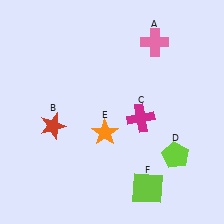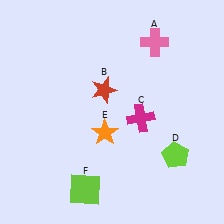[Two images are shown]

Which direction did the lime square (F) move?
The lime square (F) moved left.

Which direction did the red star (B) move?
The red star (B) moved right.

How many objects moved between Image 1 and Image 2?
2 objects moved between the two images.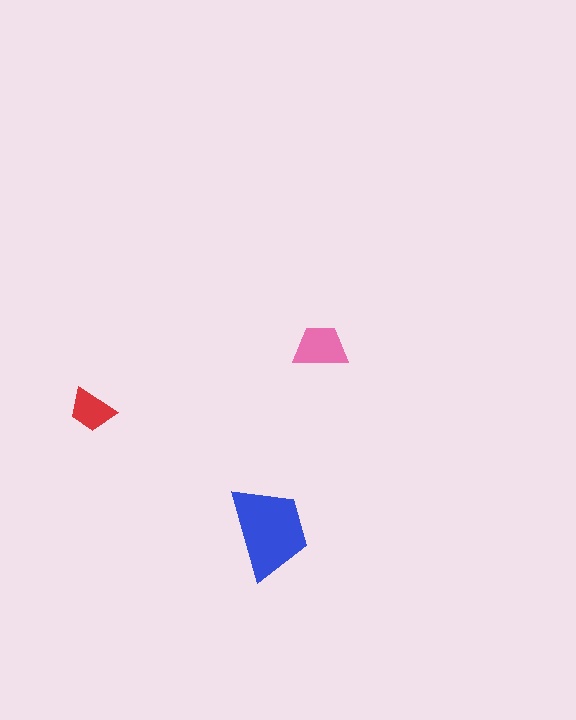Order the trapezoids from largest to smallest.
the blue one, the pink one, the red one.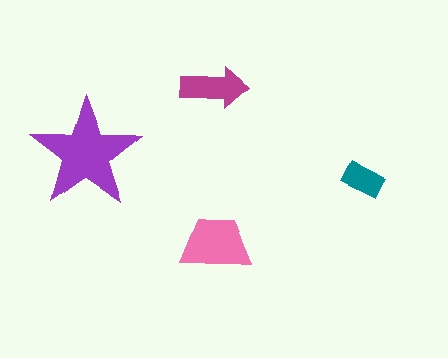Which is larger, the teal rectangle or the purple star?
The purple star.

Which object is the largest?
The purple star.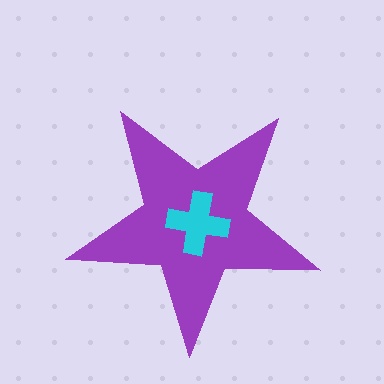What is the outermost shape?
The purple star.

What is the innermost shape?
The cyan cross.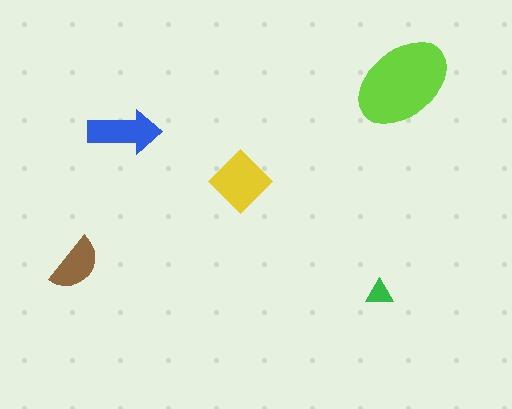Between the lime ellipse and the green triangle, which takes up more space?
The lime ellipse.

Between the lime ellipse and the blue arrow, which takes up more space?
The lime ellipse.